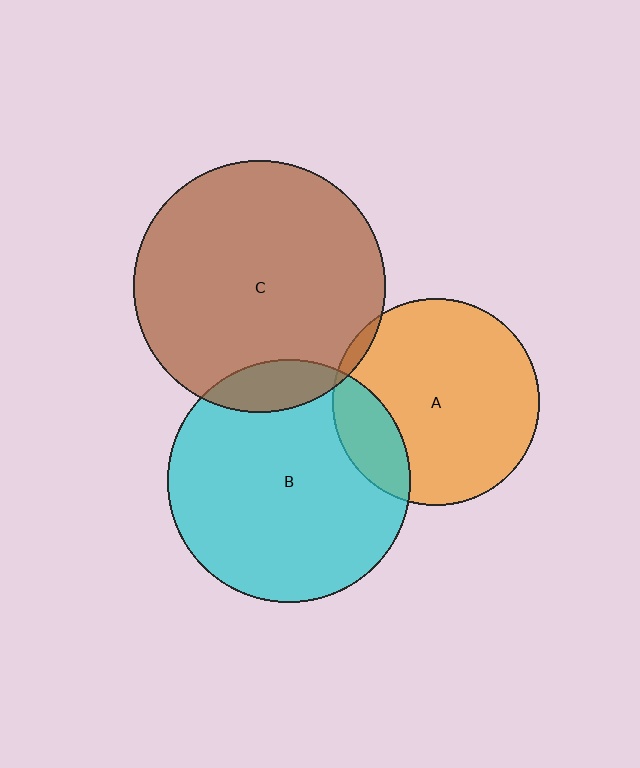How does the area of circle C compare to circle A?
Approximately 1.5 times.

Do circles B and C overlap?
Yes.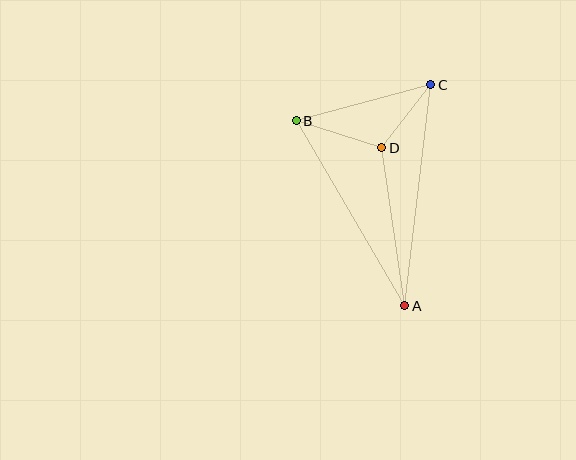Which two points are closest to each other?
Points C and D are closest to each other.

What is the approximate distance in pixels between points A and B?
The distance between A and B is approximately 215 pixels.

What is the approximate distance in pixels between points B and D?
The distance between B and D is approximately 90 pixels.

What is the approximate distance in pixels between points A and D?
The distance between A and D is approximately 160 pixels.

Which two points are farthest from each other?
Points A and C are farthest from each other.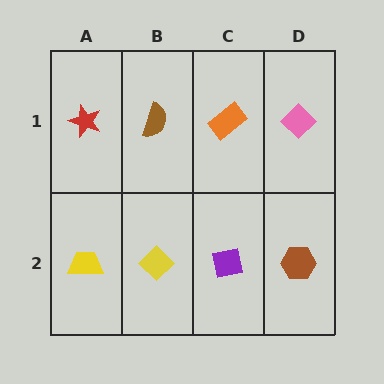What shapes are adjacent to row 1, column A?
A yellow trapezoid (row 2, column A), a brown semicircle (row 1, column B).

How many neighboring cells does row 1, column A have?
2.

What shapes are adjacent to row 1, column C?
A purple square (row 2, column C), a brown semicircle (row 1, column B), a pink diamond (row 1, column D).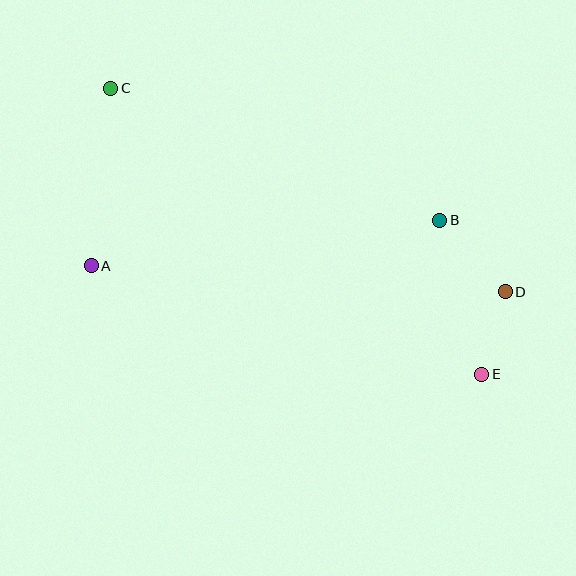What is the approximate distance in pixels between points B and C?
The distance between B and C is approximately 354 pixels.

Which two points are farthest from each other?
Points C and E are farthest from each other.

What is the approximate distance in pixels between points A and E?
The distance between A and E is approximately 405 pixels.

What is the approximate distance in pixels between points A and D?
The distance between A and D is approximately 415 pixels.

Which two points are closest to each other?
Points D and E are closest to each other.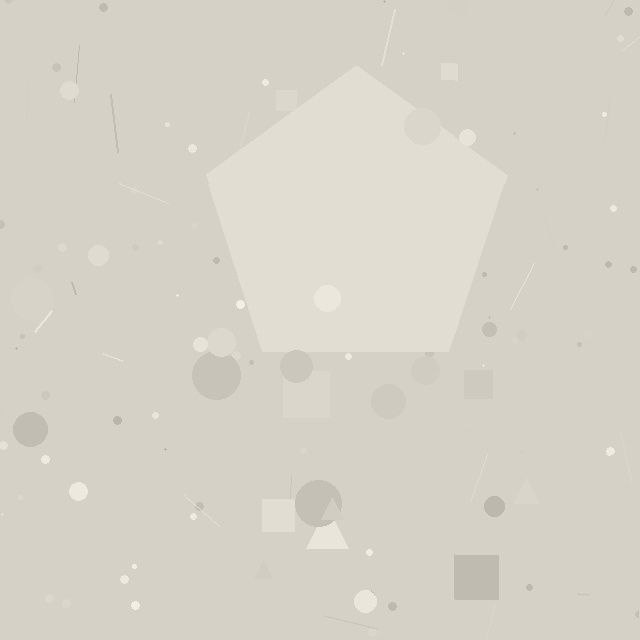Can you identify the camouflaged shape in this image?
The camouflaged shape is a pentagon.